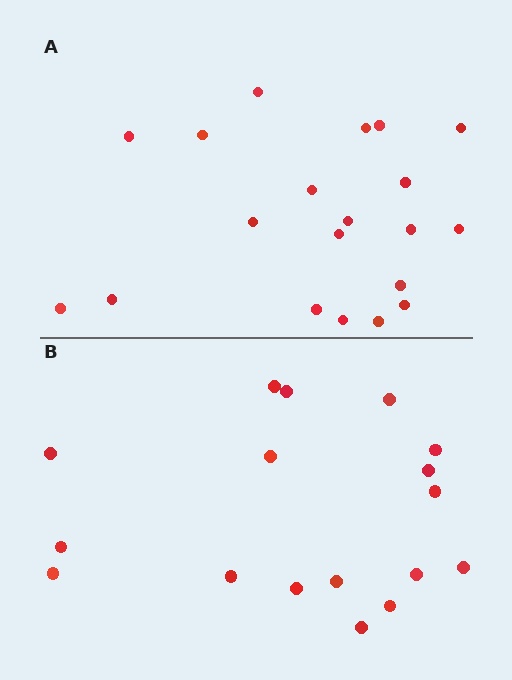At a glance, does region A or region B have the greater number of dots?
Region A (the top region) has more dots.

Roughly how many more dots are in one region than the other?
Region A has just a few more — roughly 2 or 3 more dots than region B.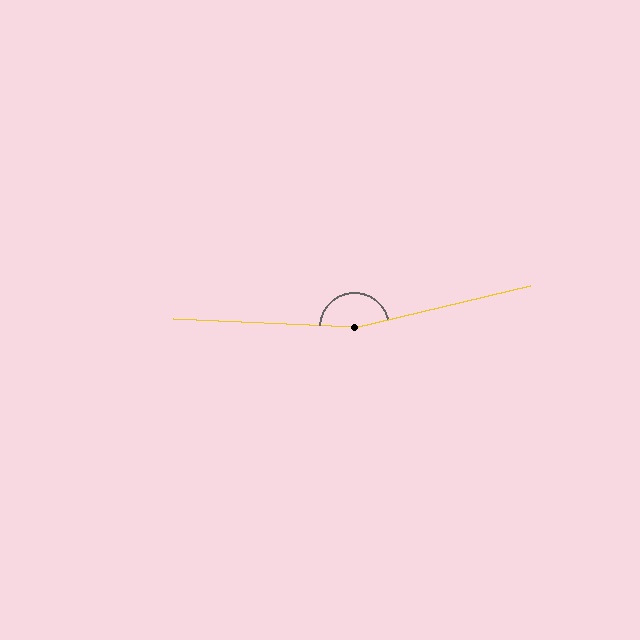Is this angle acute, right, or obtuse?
It is obtuse.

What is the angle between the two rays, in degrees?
Approximately 164 degrees.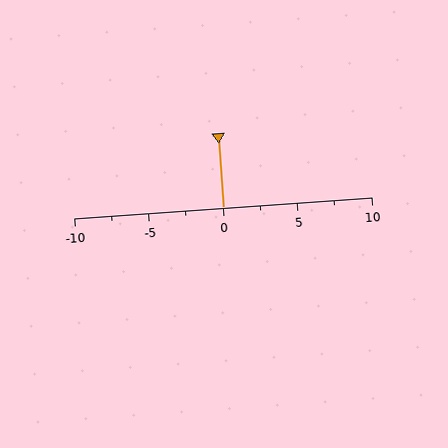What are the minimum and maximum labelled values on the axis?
The axis runs from -10 to 10.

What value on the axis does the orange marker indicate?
The marker indicates approximately 0.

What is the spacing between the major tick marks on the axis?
The major ticks are spaced 5 apart.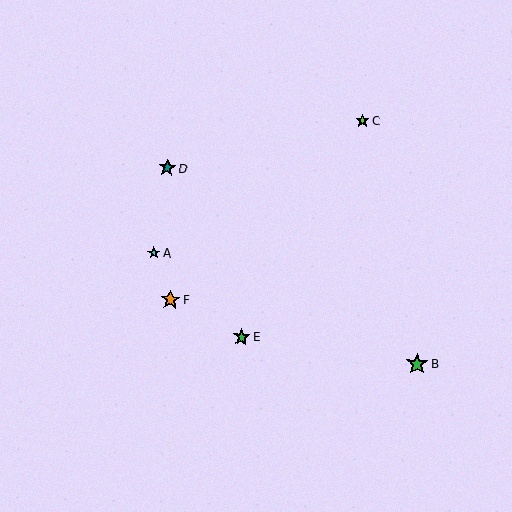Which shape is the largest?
The green star (labeled B) is the largest.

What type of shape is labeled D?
Shape D is a teal star.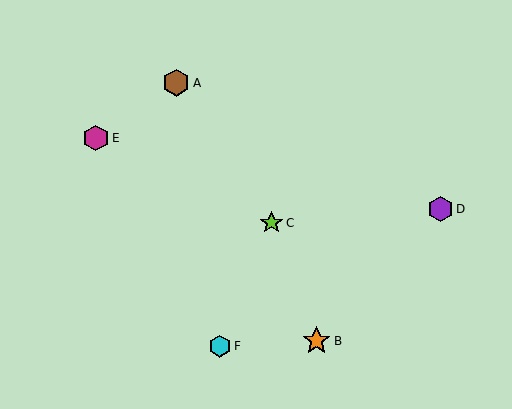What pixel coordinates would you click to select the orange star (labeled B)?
Click at (317, 341) to select the orange star B.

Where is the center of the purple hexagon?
The center of the purple hexagon is at (440, 209).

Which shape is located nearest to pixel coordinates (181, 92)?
The brown hexagon (labeled A) at (176, 83) is nearest to that location.